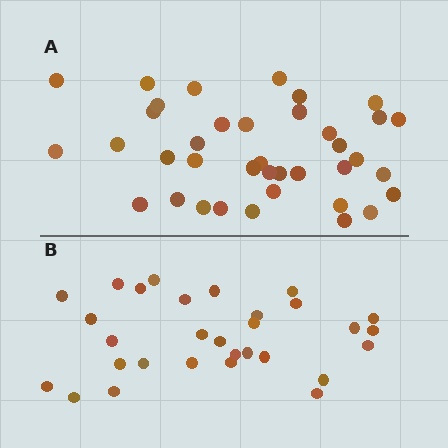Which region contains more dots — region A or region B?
Region A (the top region) has more dots.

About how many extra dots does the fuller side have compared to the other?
Region A has roughly 8 or so more dots than region B.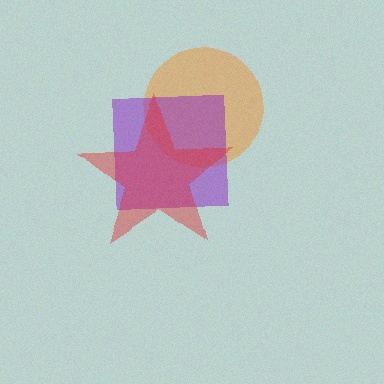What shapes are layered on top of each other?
The layered shapes are: an orange circle, a purple square, a red star.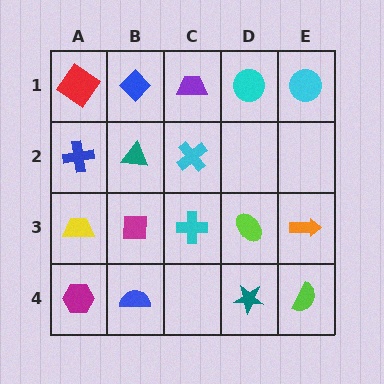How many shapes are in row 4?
4 shapes.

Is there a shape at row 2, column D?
No, that cell is empty.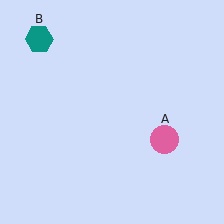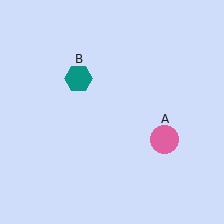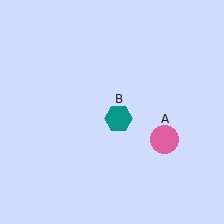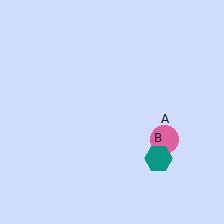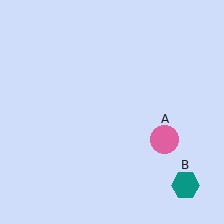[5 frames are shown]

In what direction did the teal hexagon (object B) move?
The teal hexagon (object B) moved down and to the right.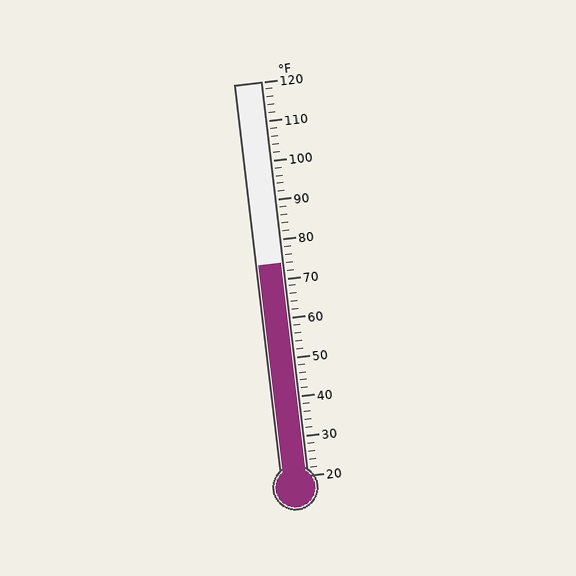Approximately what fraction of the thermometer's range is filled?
The thermometer is filled to approximately 55% of its range.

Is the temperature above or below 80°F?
The temperature is below 80°F.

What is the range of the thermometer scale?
The thermometer scale ranges from 20°F to 120°F.